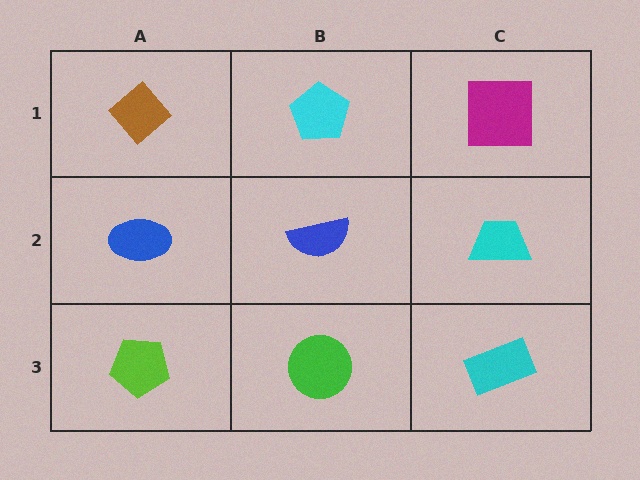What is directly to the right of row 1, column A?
A cyan pentagon.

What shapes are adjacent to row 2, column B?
A cyan pentagon (row 1, column B), a green circle (row 3, column B), a blue ellipse (row 2, column A), a cyan trapezoid (row 2, column C).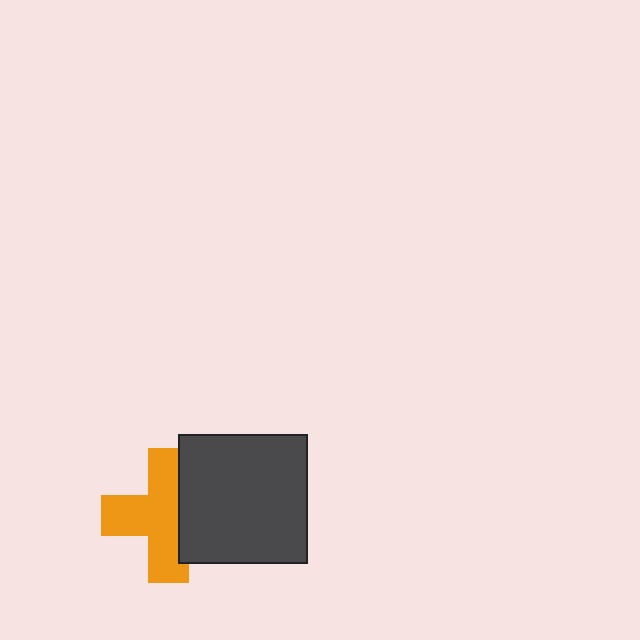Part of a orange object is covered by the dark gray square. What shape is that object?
It is a cross.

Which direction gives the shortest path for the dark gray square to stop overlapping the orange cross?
Moving right gives the shortest separation.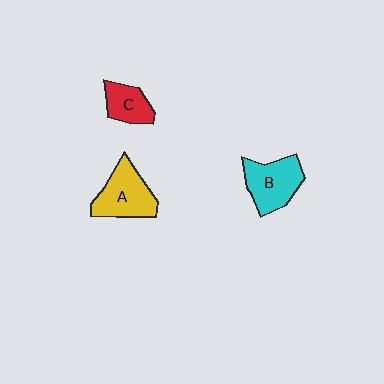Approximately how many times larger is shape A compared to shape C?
Approximately 1.6 times.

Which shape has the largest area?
Shape A (yellow).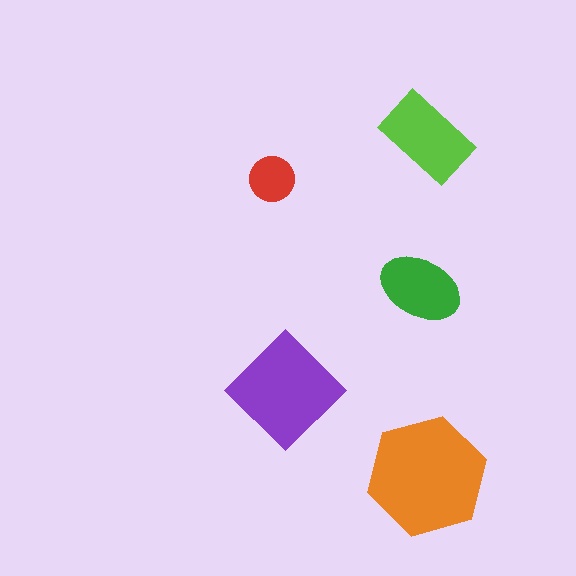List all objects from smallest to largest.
The red circle, the green ellipse, the lime rectangle, the purple diamond, the orange hexagon.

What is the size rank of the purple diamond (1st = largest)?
2nd.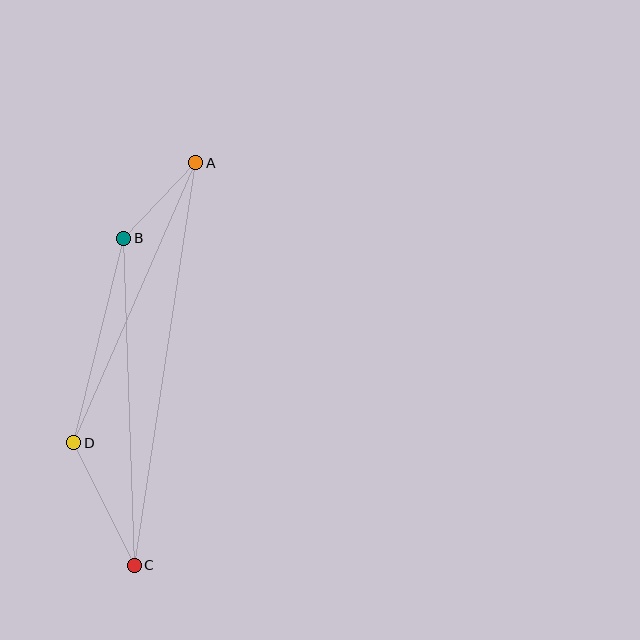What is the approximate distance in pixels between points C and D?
The distance between C and D is approximately 137 pixels.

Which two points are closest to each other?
Points A and B are closest to each other.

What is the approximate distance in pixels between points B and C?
The distance between B and C is approximately 327 pixels.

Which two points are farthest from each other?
Points A and C are farthest from each other.